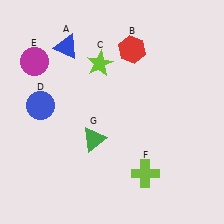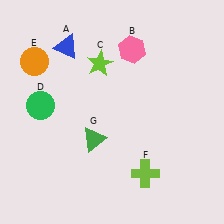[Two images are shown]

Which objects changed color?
B changed from red to pink. D changed from blue to green. E changed from magenta to orange.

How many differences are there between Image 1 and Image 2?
There are 3 differences between the two images.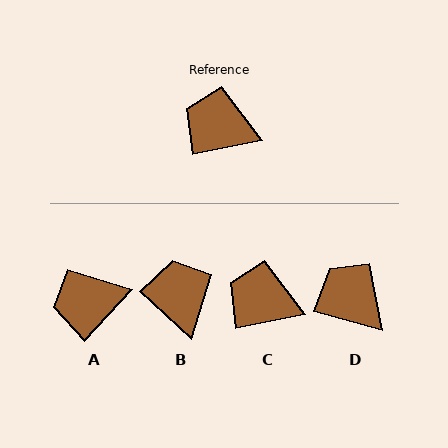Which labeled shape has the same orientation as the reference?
C.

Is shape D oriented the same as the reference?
No, it is off by about 27 degrees.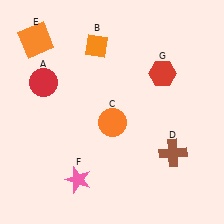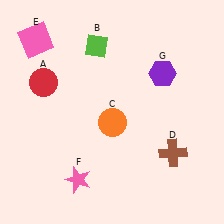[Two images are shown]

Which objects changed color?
B changed from orange to lime. E changed from orange to pink. G changed from red to purple.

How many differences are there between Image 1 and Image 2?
There are 3 differences between the two images.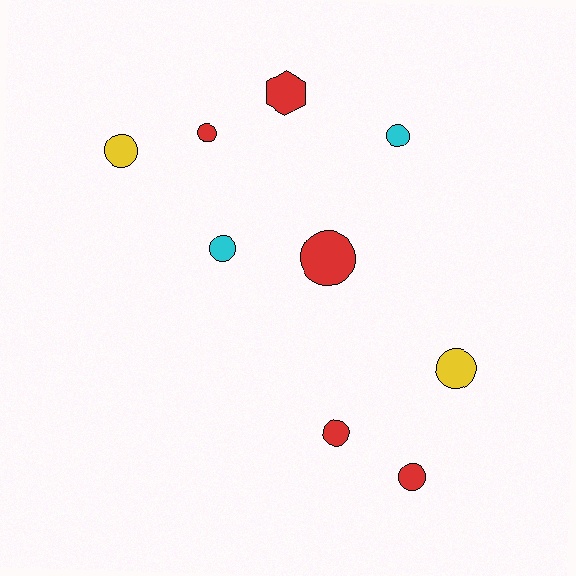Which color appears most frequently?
Red, with 5 objects.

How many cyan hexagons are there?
There are no cyan hexagons.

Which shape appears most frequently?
Circle, with 8 objects.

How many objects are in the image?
There are 9 objects.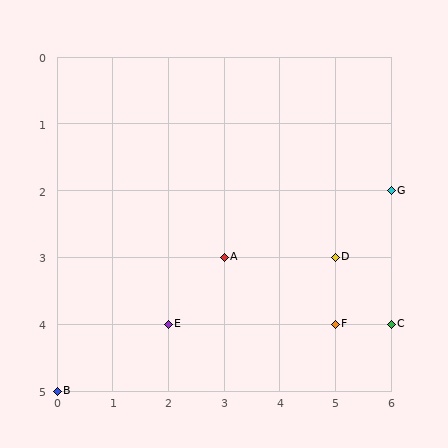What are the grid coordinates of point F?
Point F is at grid coordinates (5, 4).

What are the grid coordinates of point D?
Point D is at grid coordinates (5, 3).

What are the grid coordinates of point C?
Point C is at grid coordinates (6, 4).